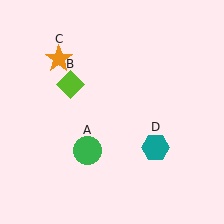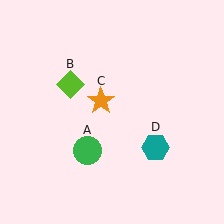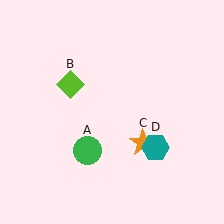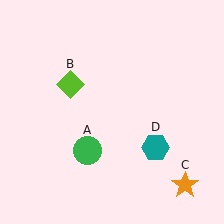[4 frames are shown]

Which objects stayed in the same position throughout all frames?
Green circle (object A) and lime diamond (object B) and teal hexagon (object D) remained stationary.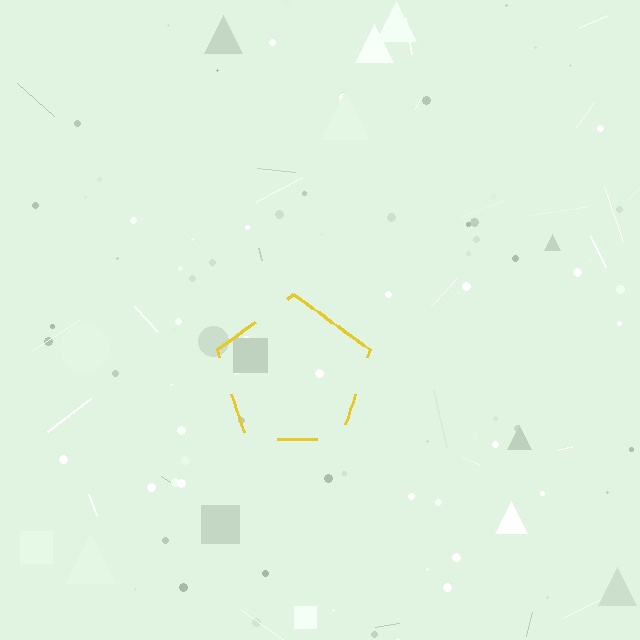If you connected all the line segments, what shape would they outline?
They would outline a pentagon.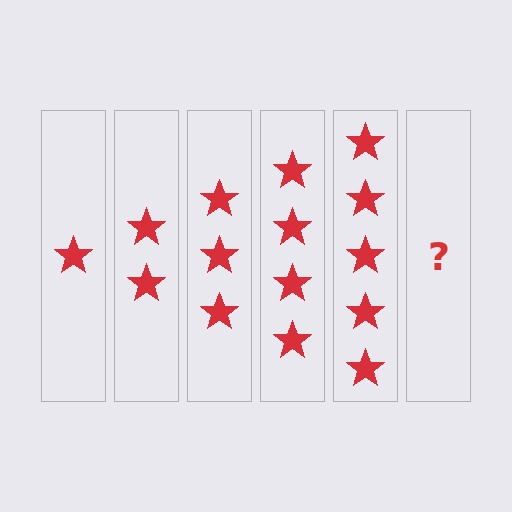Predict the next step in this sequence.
The next step is 6 stars.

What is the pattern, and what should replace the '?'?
The pattern is that each step adds one more star. The '?' should be 6 stars.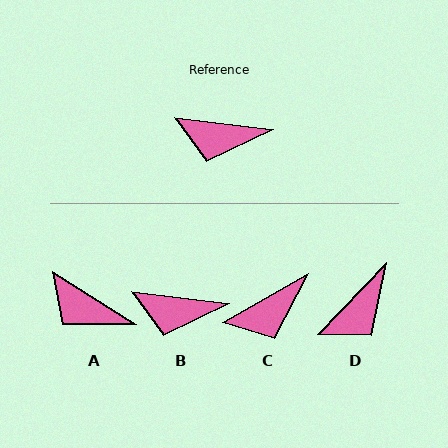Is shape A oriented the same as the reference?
No, it is off by about 26 degrees.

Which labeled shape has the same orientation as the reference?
B.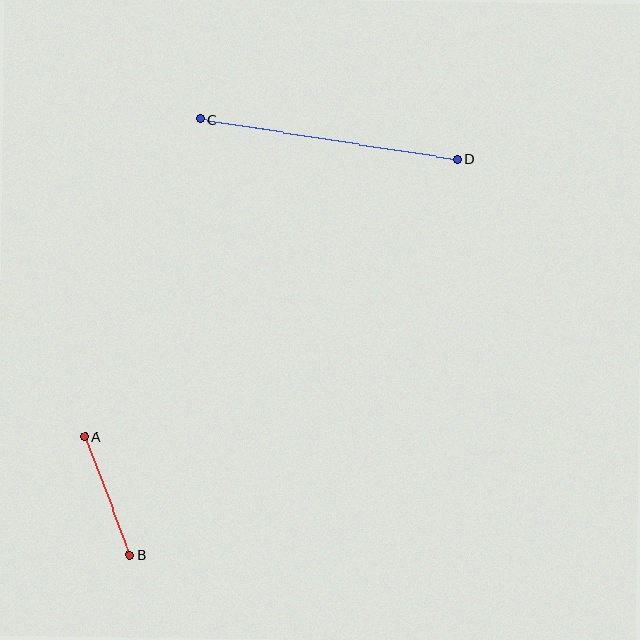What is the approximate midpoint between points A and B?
The midpoint is at approximately (107, 496) pixels.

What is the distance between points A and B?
The distance is approximately 126 pixels.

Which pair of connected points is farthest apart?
Points C and D are farthest apart.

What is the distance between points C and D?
The distance is approximately 261 pixels.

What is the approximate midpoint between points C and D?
The midpoint is at approximately (329, 139) pixels.